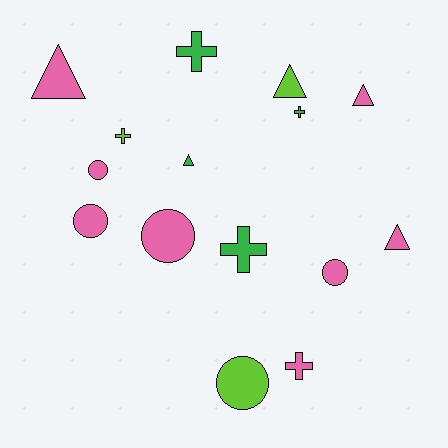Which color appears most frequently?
Pink, with 8 objects.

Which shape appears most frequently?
Cross, with 5 objects.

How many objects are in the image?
There are 15 objects.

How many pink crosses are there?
There is 1 pink cross.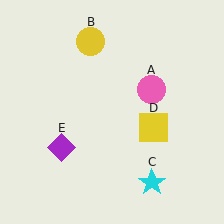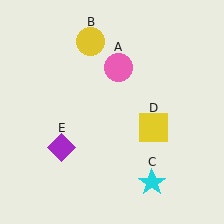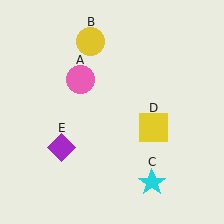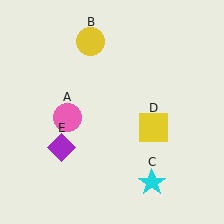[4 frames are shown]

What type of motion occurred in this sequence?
The pink circle (object A) rotated counterclockwise around the center of the scene.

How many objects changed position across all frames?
1 object changed position: pink circle (object A).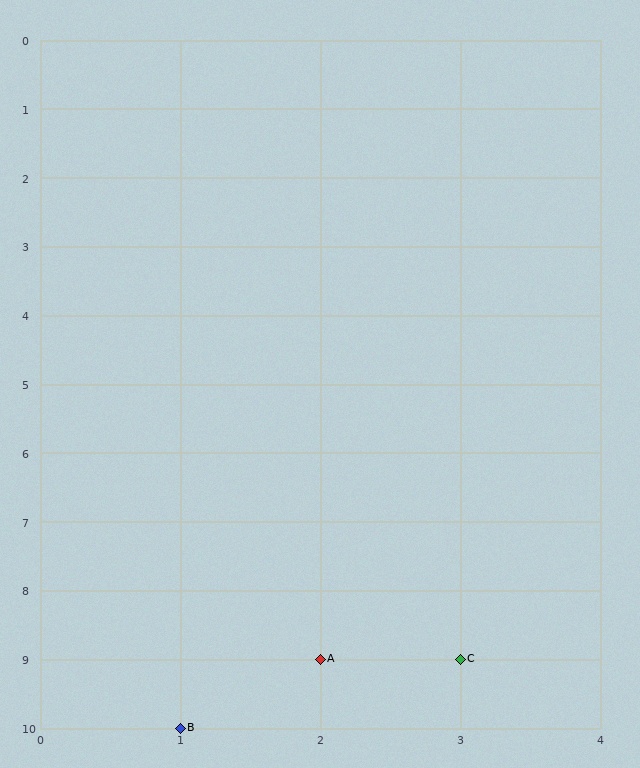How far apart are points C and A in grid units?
Points C and A are 1 column apart.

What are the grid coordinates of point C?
Point C is at grid coordinates (3, 9).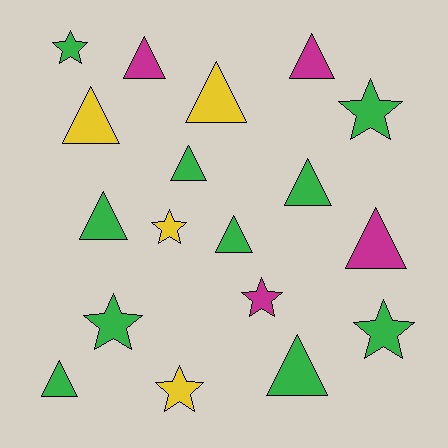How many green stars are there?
There are 4 green stars.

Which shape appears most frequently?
Triangle, with 11 objects.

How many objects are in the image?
There are 18 objects.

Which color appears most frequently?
Green, with 10 objects.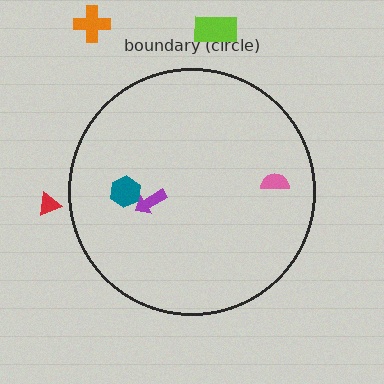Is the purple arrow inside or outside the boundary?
Inside.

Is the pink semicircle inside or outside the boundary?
Inside.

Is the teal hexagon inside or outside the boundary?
Inside.